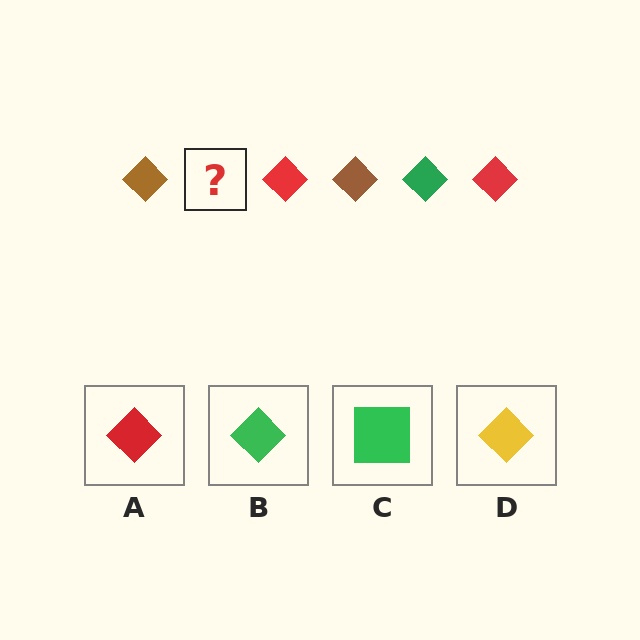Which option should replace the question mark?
Option B.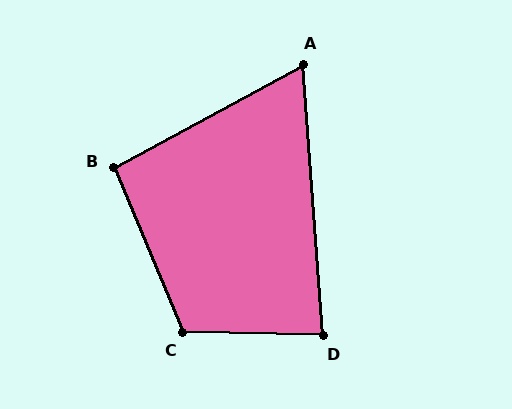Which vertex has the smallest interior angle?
A, at approximately 66 degrees.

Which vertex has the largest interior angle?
C, at approximately 114 degrees.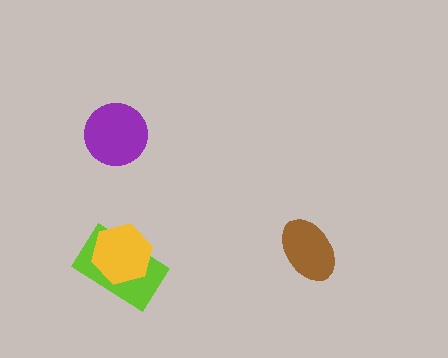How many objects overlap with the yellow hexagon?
1 object overlaps with the yellow hexagon.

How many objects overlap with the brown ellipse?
0 objects overlap with the brown ellipse.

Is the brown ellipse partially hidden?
No, no other shape covers it.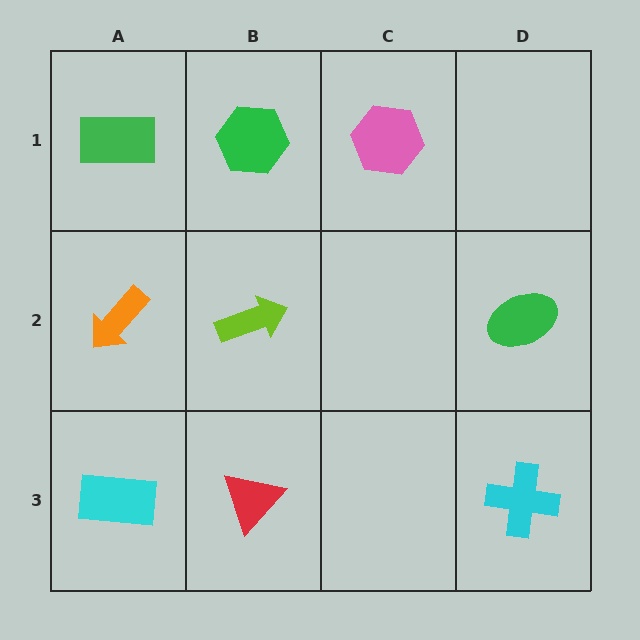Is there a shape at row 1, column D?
No, that cell is empty.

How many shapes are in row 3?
3 shapes.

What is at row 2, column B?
A lime arrow.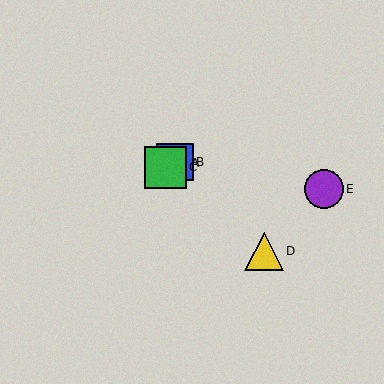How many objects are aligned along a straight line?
3 objects (A, B, C) are aligned along a straight line.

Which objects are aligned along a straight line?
Objects A, B, C are aligned along a straight line.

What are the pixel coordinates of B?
Object B is at (175, 162).